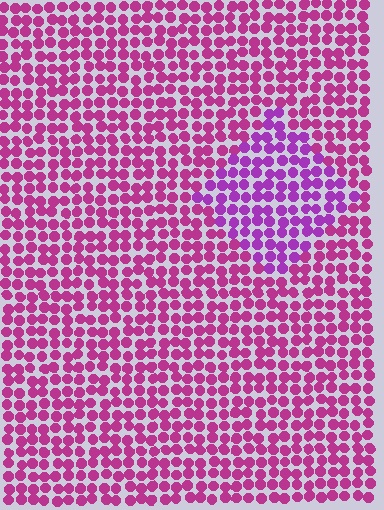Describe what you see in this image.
The image is filled with small magenta elements in a uniform arrangement. A diamond-shaped region is visible where the elements are tinted to a slightly different hue, forming a subtle color boundary.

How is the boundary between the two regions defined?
The boundary is defined purely by a slight shift in hue (about 29 degrees). Spacing, size, and orientation are identical on both sides.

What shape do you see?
I see a diamond.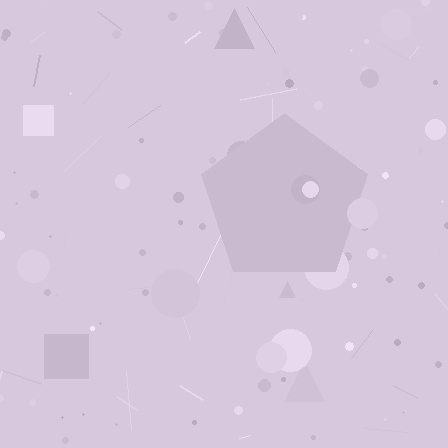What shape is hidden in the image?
A pentagon is hidden in the image.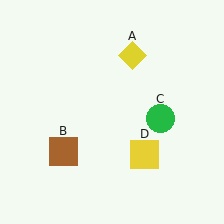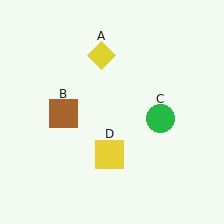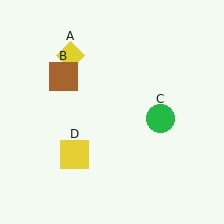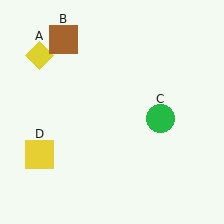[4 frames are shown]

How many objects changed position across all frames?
3 objects changed position: yellow diamond (object A), brown square (object B), yellow square (object D).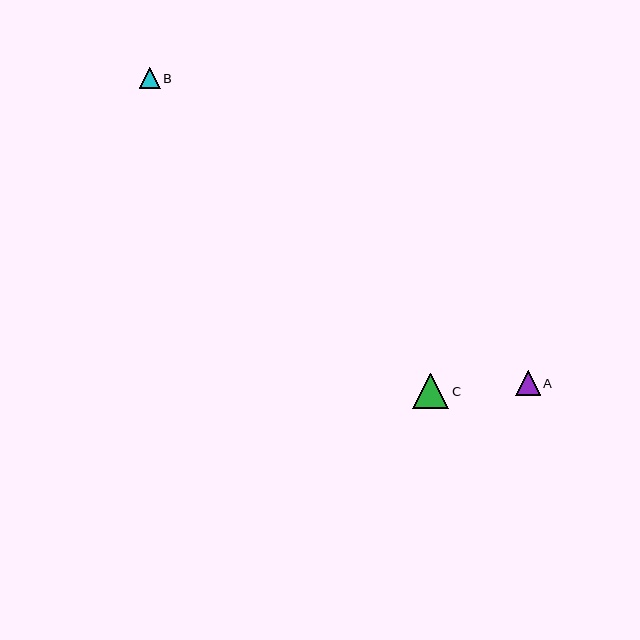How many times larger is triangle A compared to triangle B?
Triangle A is approximately 1.2 times the size of triangle B.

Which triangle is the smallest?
Triangle B is the smallest with a size of approximately 21 pixels.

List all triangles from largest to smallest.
From largest to smallest: C, A, B.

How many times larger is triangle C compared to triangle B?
Triangle C is approximately 1.7 times the size of triangle B.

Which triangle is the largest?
Triangle C is the largest with a size of approximately 36 pixels.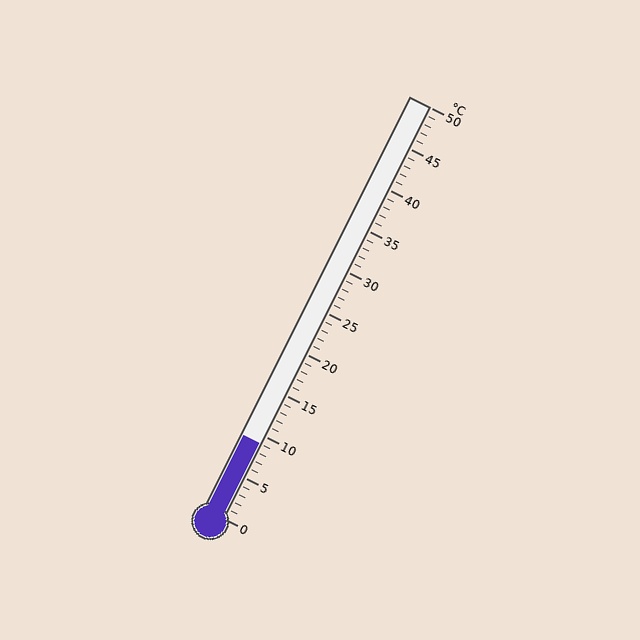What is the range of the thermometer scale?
The thermometer scale ranges from 0°C to 50°C.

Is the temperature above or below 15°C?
The temperature is below 15°C.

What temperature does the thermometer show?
The thermometer shows approximately 9°C.